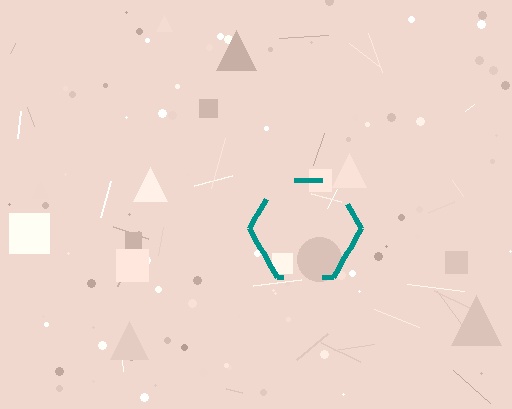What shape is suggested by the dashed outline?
The dashed outline suggests a hexagon.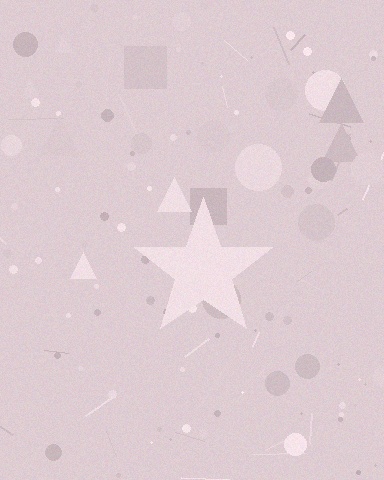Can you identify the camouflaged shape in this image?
The camouflaged shape is a star.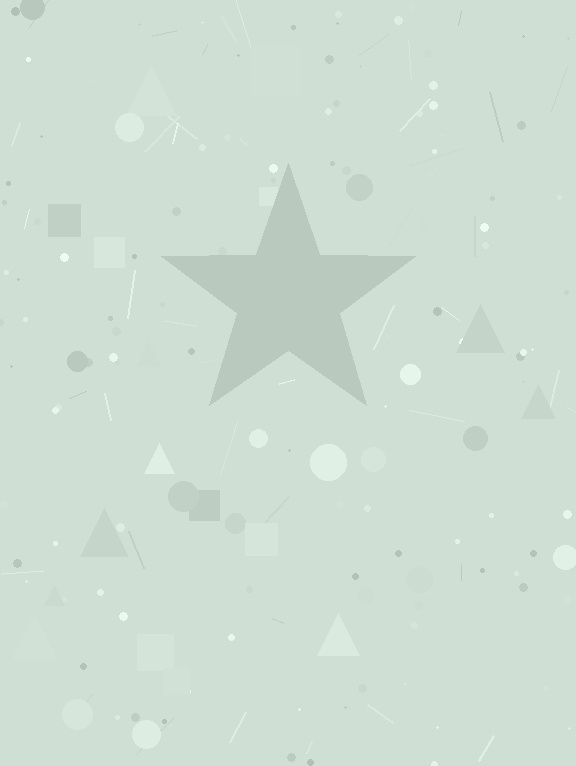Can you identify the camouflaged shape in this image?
The camouflaged shape is a star.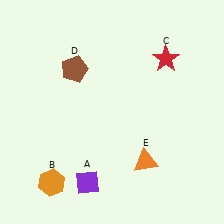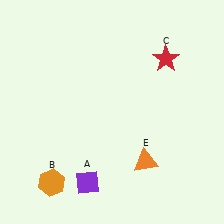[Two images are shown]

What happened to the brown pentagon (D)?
The brown pentagon (D) was removed in Image 2. It was in the top-left area of Image 1.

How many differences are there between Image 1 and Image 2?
There is 1 difference between the two images.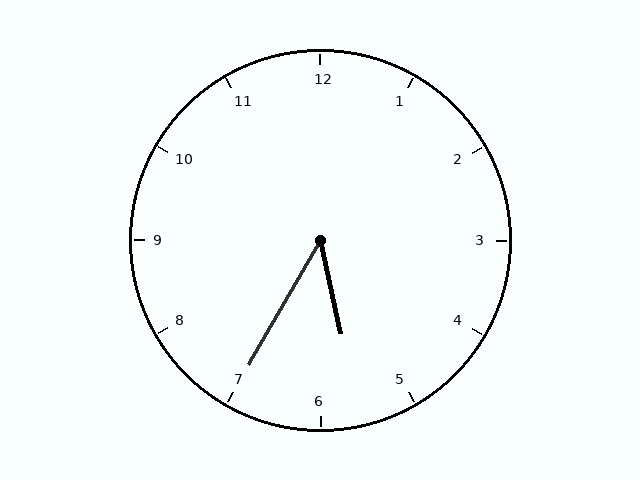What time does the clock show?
5:35.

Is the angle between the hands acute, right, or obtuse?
It is acute.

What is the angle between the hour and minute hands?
Approximately 42 degrees.